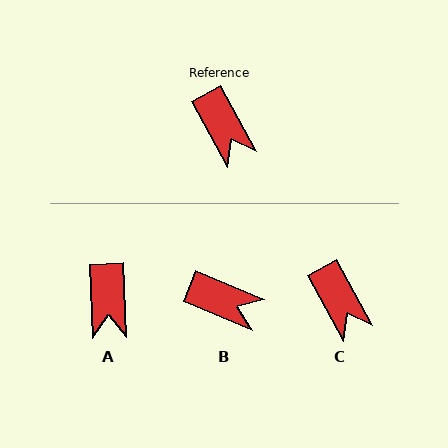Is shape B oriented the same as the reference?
No, it is off by about 39 degrees.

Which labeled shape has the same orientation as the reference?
C.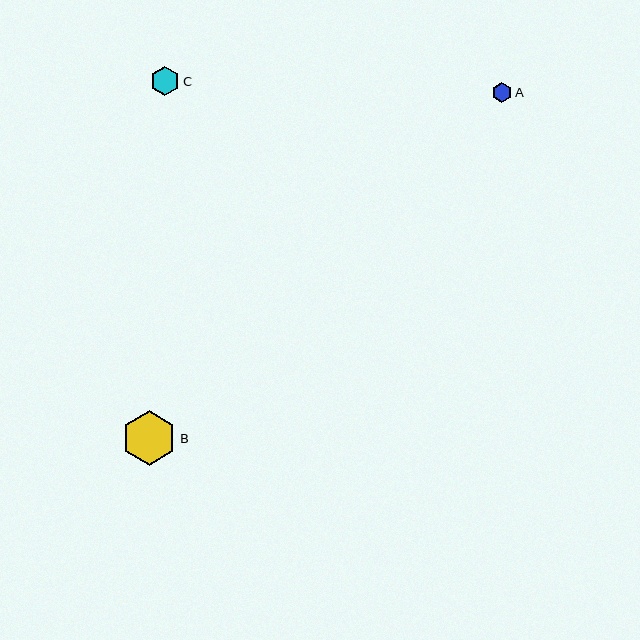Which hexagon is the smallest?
Hexagon A is the smallest with a size of approximately 20 pixels.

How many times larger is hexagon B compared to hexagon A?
Hexagon B is approximately 2.7 times the size of hexagon A.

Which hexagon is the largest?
Hexagon B is the largest with a size of approximately 54 pixels.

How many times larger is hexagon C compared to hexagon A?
Hexagon C is approximately 1.5 times the size of hexagon A.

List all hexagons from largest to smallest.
From largest to smallest: B, C, A.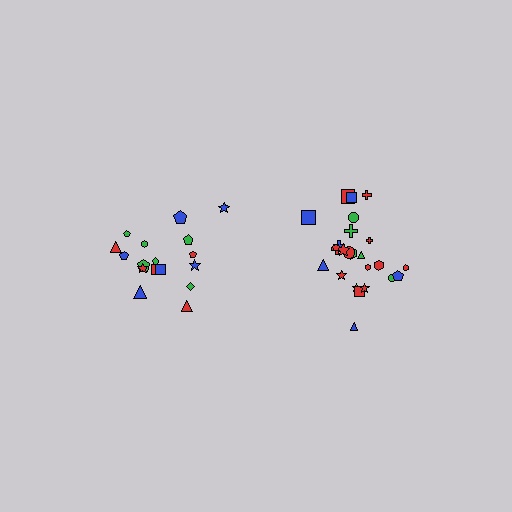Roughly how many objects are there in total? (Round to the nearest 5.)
Roughly 45 objects in total.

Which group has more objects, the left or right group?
The right group.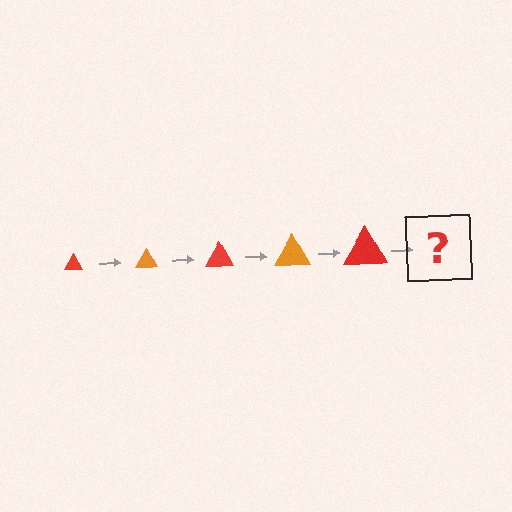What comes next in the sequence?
The next element should be an orange triangle, larger than the previous one.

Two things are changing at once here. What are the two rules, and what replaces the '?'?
The two rules are that the triangle grows larger each step and the color cycles through red and orange. The '?' should be an orange triangle, larger than the previous one.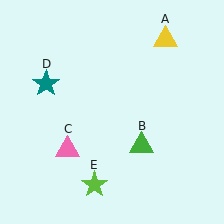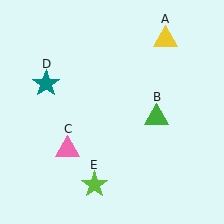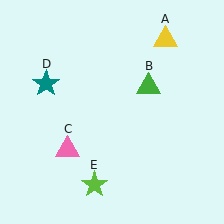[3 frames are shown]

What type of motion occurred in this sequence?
The green triangle (object B) rotated counterclockwise around the center of the scene.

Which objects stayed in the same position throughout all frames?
Yellow triangle (object A) and pink triangle (object C) and teal star (object D) and lime star (object E) remained stationary.